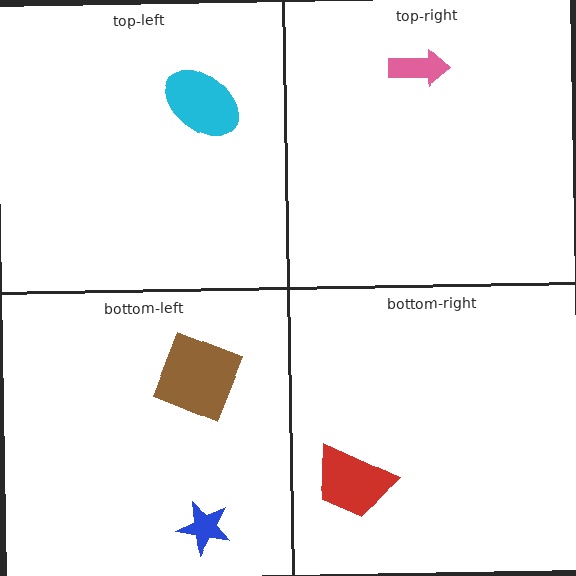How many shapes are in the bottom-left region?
2.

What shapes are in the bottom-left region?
The blue star, the brown diamond.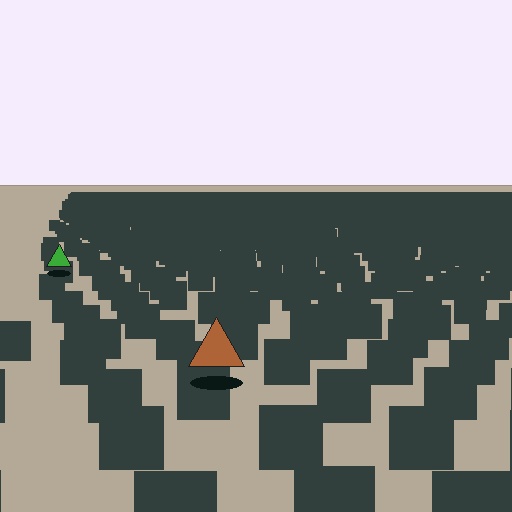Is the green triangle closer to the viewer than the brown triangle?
No. The brown triangle is closer — you can tell from the texture gradient: the ground texture is coarser near it.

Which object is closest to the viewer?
The brown triangle is closest. The texture marks near it are larger and more spread out.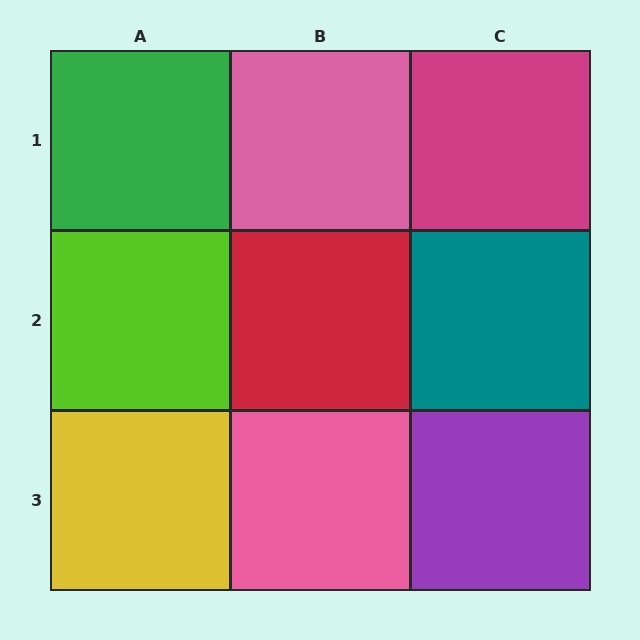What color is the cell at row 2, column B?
Red.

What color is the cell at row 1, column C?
Magenta.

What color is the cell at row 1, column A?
Green.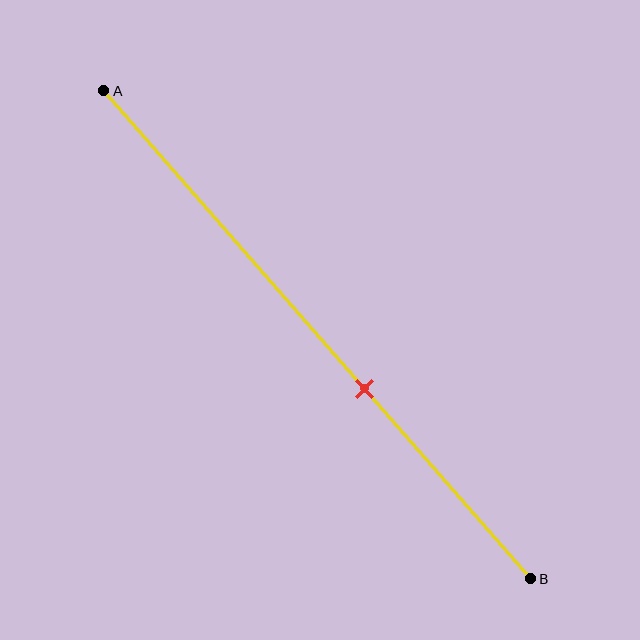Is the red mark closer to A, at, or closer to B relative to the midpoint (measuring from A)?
The red mark is closer to point B than the midpoint of segment AB.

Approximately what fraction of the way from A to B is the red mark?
The red mark is approximately 60% of the way from A to B.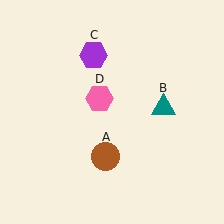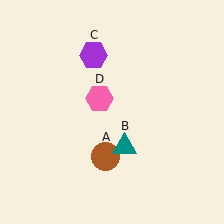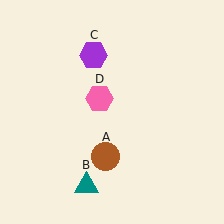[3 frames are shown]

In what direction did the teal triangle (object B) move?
The teal triangle (object B) moved down and to the left.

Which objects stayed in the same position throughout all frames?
Brown circle (object A) and purple hexagon (object C) and pink hexagon (object D) remained stationary.